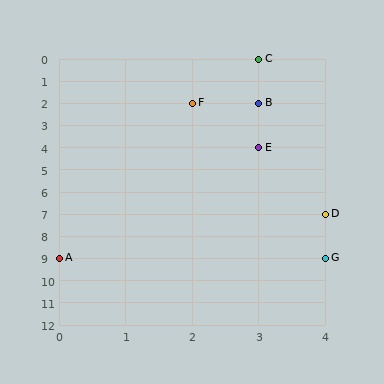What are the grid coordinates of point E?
Point E is at grid coordinates (3, 4).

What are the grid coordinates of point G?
Point G is at grid coordinates (4, 9).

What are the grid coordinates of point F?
Point F is at grid coordinates (2, 2).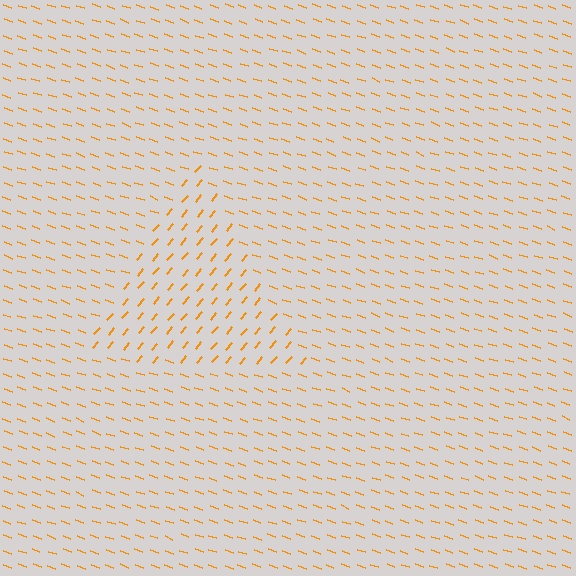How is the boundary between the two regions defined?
The boundary is defined purely by a change in line orientation (approximately 70 degrees difference). All lines are the same color and thickness.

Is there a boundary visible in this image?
Yes, there is a texture boundary formed by a change in line orientation.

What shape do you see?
I see a triangle.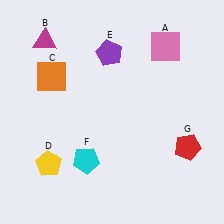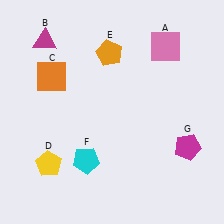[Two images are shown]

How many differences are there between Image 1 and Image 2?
There are 2 differences between the two images.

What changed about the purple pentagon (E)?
In Image 1, E is purple. In Image 2, it changed to orange.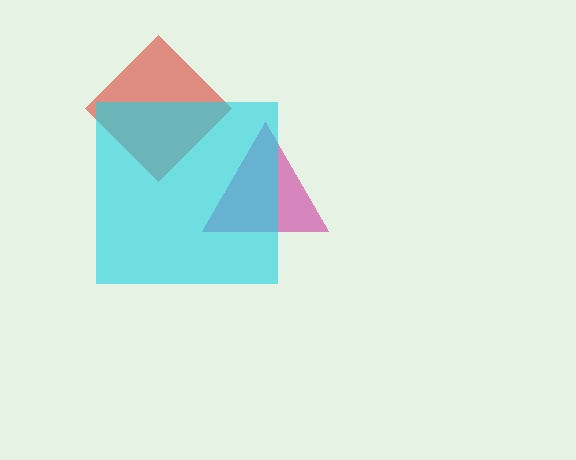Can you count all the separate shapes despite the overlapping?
Yes, there are 3 separate shapes.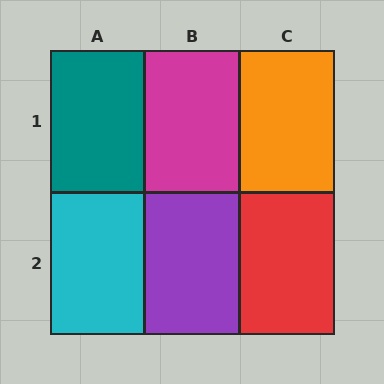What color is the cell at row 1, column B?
Magenta.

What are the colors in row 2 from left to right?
Cyan, purple, red.